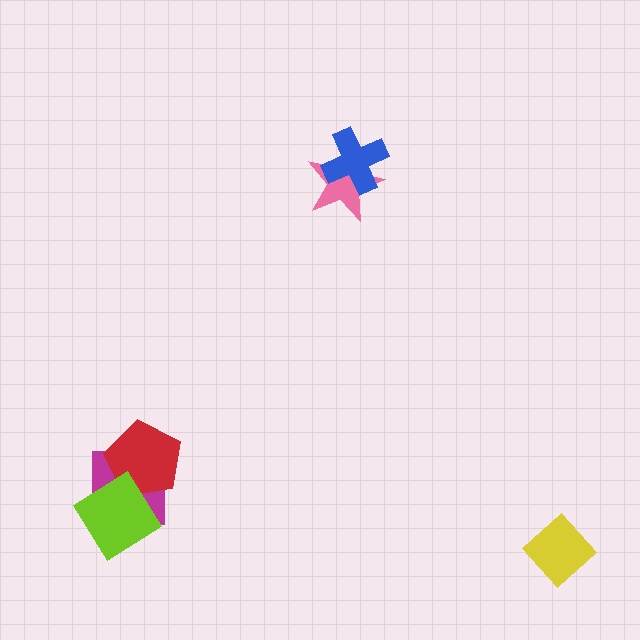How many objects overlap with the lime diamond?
2 objects overlap with the lime diamond.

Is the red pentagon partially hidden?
Yes, it is partially covered by another shape.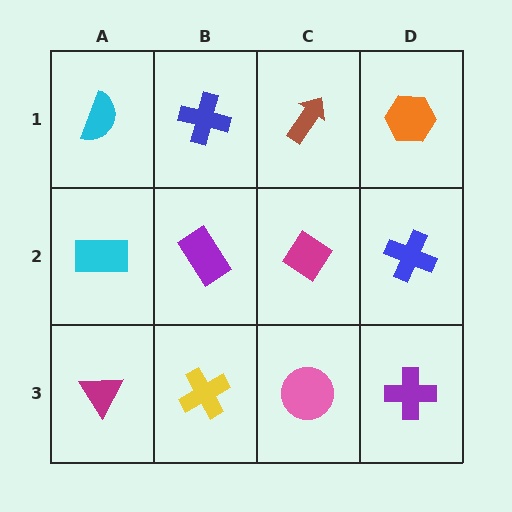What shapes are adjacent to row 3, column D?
A blue cross (row 2, column D), a pink circle (row 3, column C).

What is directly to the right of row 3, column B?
A pink circle.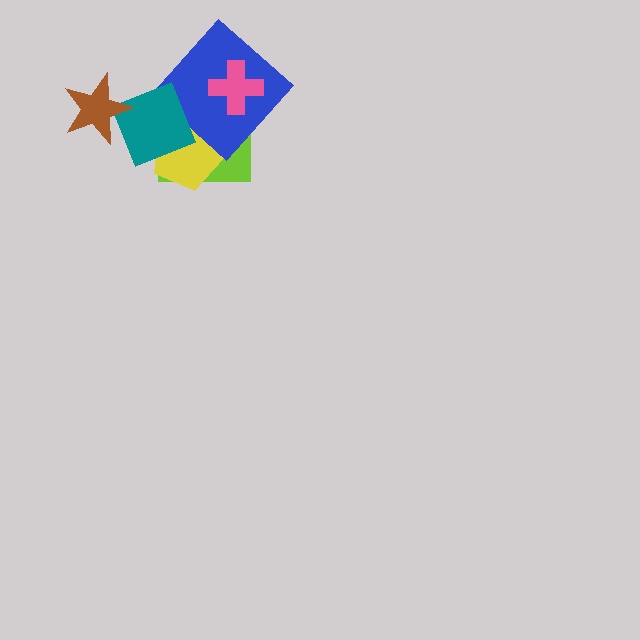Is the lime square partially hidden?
Yes, it is partially covered by another shape.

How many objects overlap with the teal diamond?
4 objects overlap with the teal diamond.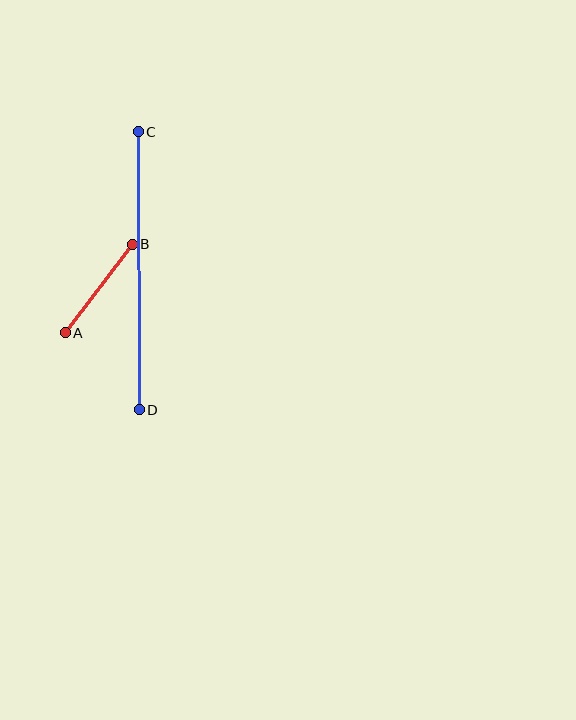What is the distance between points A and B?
The distance is approximately 111 pixels.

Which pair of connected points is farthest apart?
Points C and D are farthest apart.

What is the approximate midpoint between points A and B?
The midpoint is at approximately (99, 289) pixels.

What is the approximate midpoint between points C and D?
The midpoint is at approximately (139, 271) pixels.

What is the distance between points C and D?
The distance is approximately 278 pixels.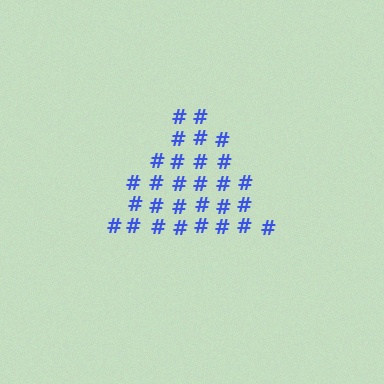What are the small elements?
The small elements are hash symbols.